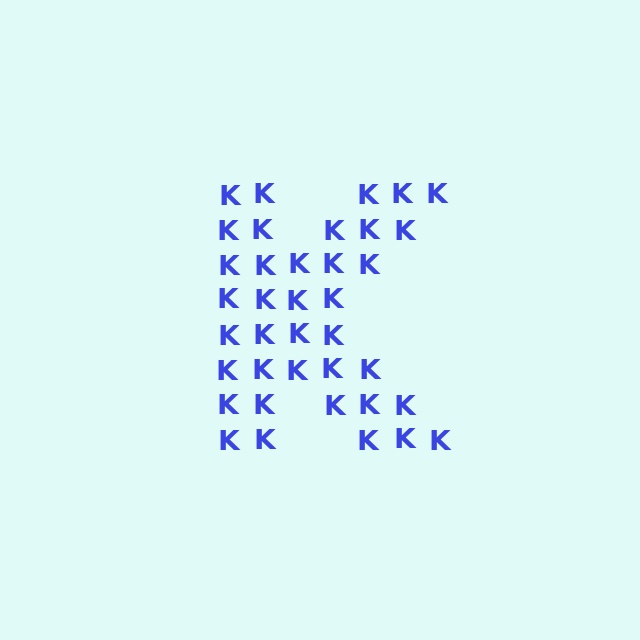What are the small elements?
The small elements are letter K's.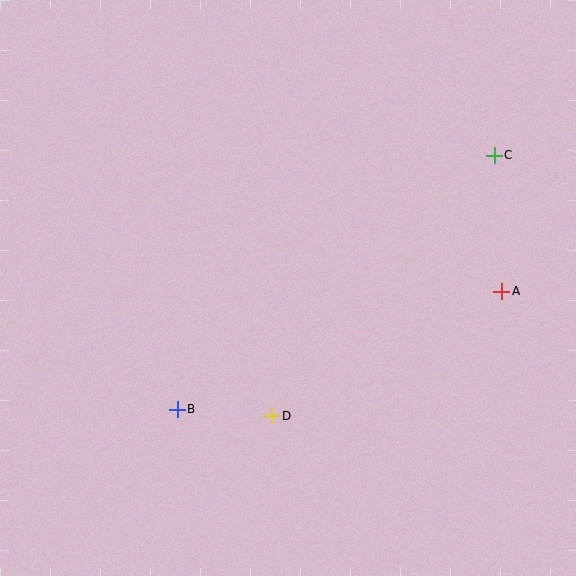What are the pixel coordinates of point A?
Point A is at (502, 291).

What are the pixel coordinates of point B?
Point B is at (177, 409).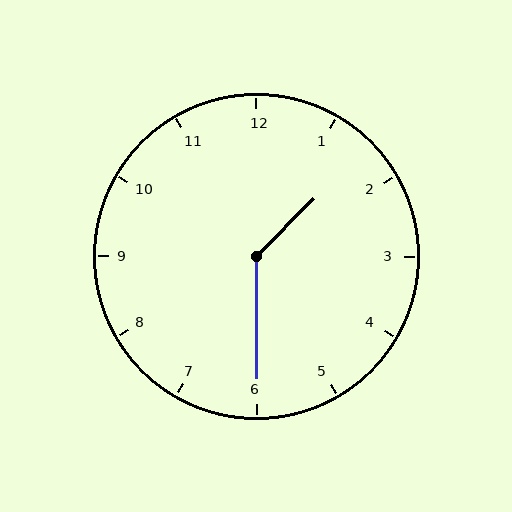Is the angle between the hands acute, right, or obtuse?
It is obtuse.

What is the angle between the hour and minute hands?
Approximately 135 degrees.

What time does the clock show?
1:30.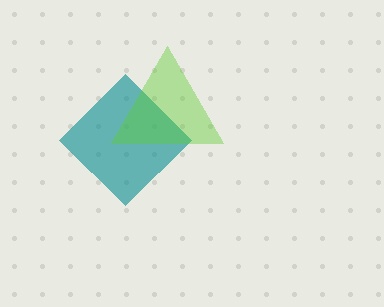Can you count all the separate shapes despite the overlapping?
Yes, there are 2 separate shapes.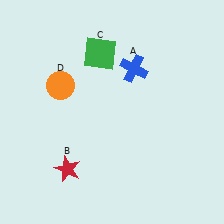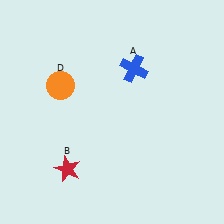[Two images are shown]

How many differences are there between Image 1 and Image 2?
There is 1 difference between the two images.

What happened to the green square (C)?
The green square (C) was removed in Image 2. It was in the top-left area of Image 1.